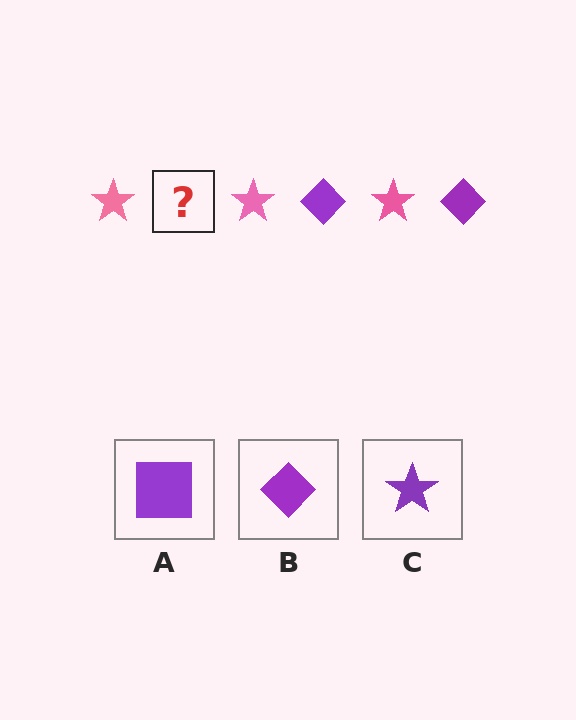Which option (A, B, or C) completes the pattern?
B.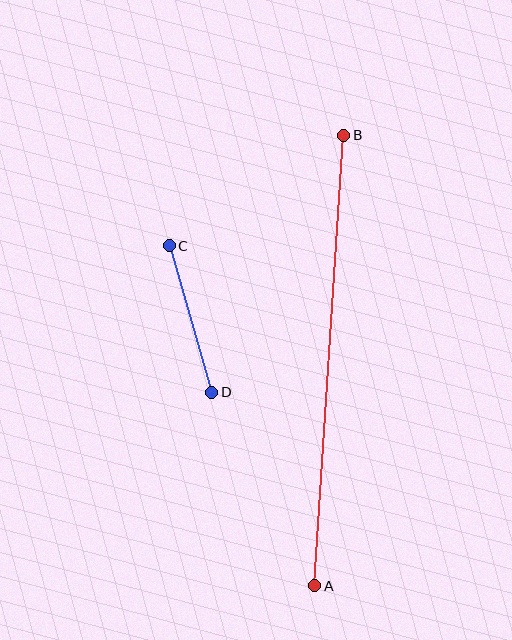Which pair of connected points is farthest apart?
Points A and B are farthest apart.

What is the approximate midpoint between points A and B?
The midpoint is at approximately (329, 361) pixels.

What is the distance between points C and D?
The distance is approximately 153 pixels.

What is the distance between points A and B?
The distance is approximately 451 pixels.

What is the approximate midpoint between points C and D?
The midpoint is at approximately (190, 319) pixels.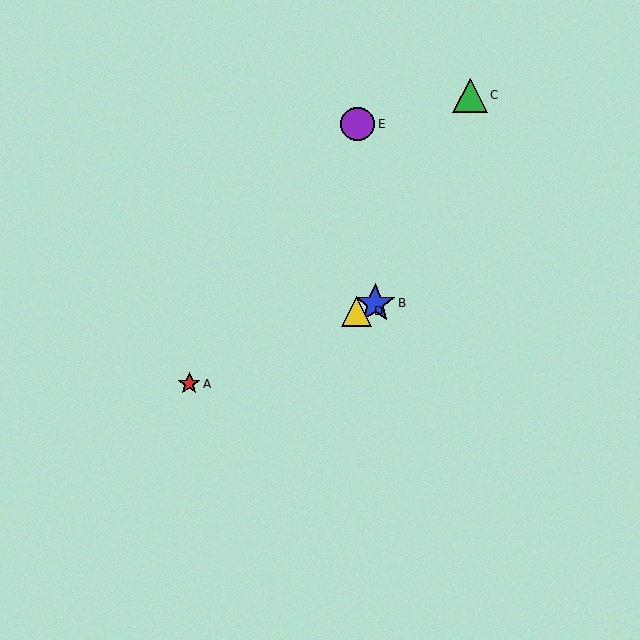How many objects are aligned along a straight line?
3 objects (A, B, D) are aligned along a straight line.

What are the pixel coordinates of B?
Object B is at (375, 303).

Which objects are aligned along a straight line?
Objects A, B, D are aligned along a straight line.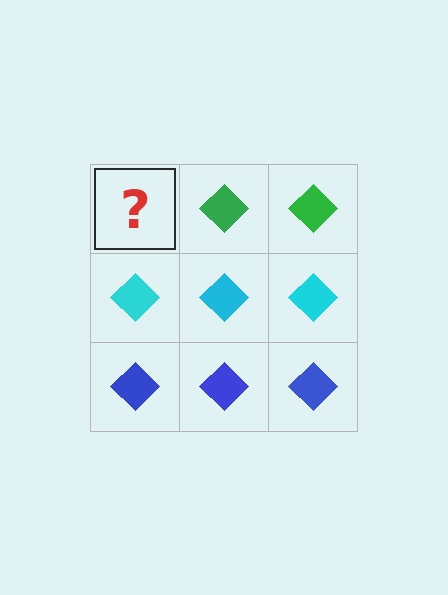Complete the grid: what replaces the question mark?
The question mark should be replaced with a green diamond.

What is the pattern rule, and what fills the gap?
The rule is that each row has a consistent color. The gap should be filled with a green diamond.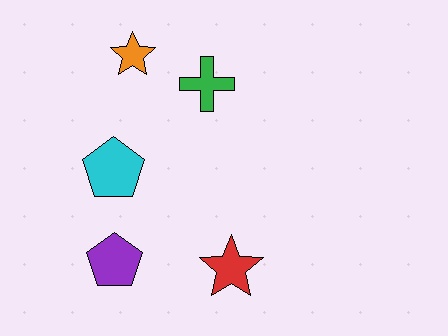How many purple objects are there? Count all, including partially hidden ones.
There is 1 purple object.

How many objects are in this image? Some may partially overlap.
There are 5 objects.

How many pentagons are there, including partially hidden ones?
There are 2 pentagons.